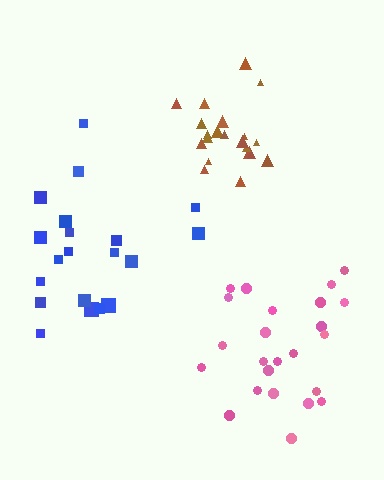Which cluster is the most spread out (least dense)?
Blue.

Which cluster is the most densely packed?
Brown.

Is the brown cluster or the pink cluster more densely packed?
Brown.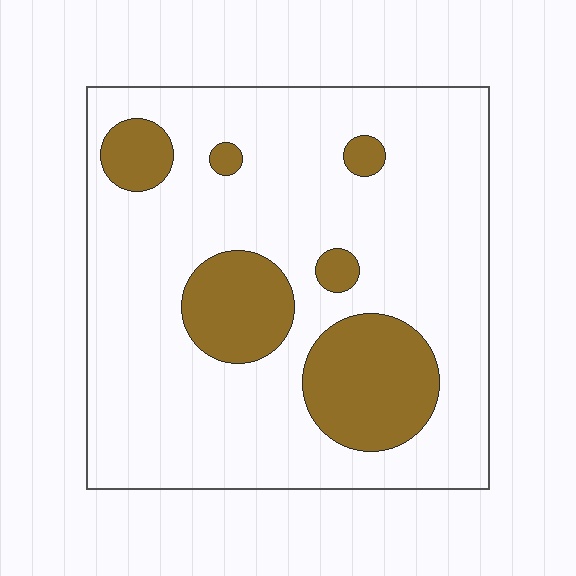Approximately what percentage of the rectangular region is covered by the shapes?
Approximately 20%.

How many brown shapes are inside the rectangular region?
6.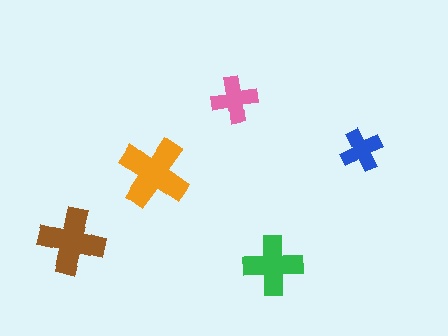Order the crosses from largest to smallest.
the orange one, the brown one, the green one, the pink one, the blue one.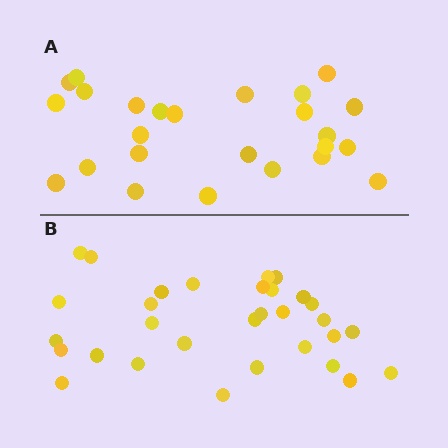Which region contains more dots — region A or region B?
Region B (the bottom region) has more dots.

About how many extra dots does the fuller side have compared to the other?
Region B has about 6 more dots than region A.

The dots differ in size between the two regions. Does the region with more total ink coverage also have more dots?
No. Region A has more total ink coverage because its dots are larger, but region B actually contains more individual dots. Total area can be misleading — the number of items is what matters here.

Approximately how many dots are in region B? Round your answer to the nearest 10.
About 30 dots. (The exact count is 31, which rounds to 30.)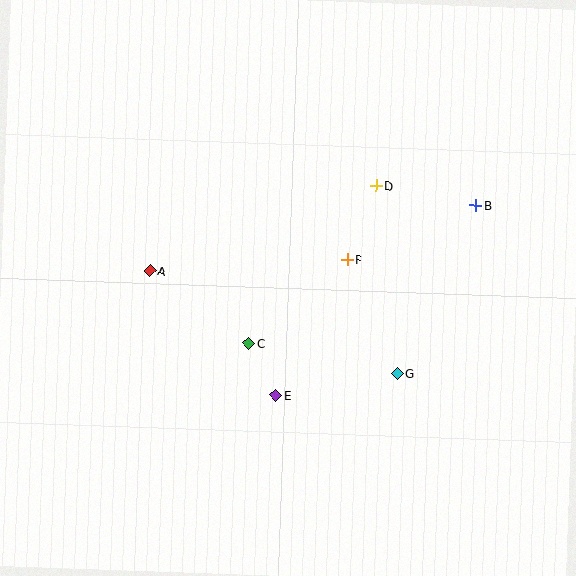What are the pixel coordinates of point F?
Point F is at (347, 260).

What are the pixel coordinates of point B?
Point B is at (476, 205).